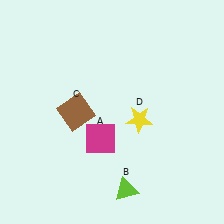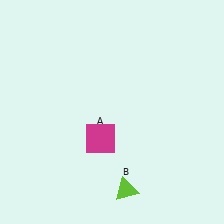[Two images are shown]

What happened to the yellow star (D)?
The yellow star (D) was removed in Image 2. It was in the bottom-right area of Image 1.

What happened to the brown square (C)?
The brown square (C) was removed in Image 2. It was in the bottom-left area of Image 1.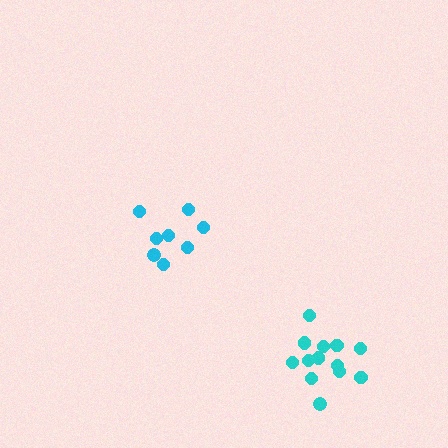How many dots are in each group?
Group 1: 8 dots, Group 2: 13 dots (21 total).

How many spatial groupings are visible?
There are 2 spatial groupings.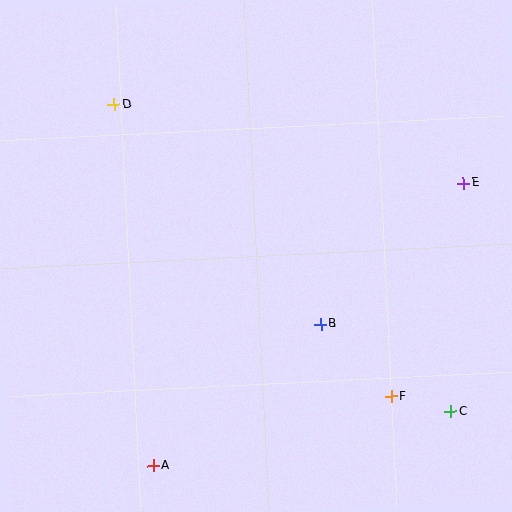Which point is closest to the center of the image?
Point B at (321, 324) is closest to the center.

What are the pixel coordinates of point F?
Point F is at (391, 396).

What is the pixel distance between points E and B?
The distance between E and B is 201 pixels.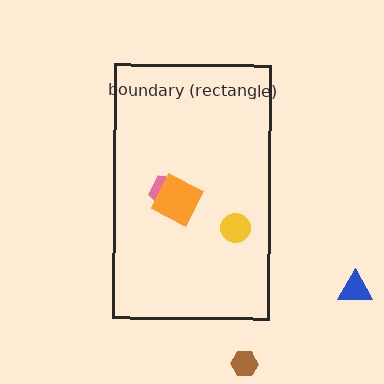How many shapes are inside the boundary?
3 inside, 2 outside.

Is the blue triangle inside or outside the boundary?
Outside.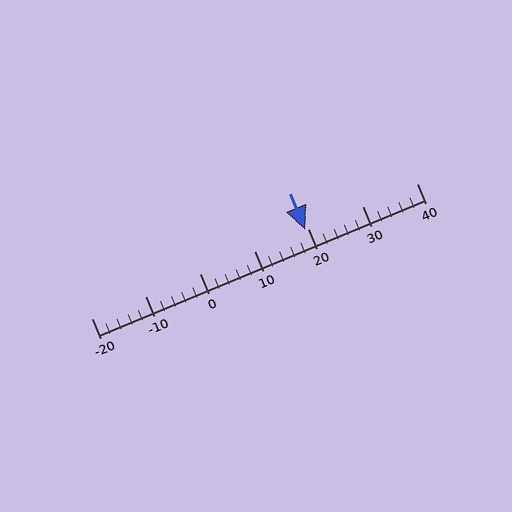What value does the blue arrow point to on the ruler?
The blue arrow points to approximately 19.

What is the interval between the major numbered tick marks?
The major tick marks are spaced 10 units apart.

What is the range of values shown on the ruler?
The ruler shows values from -20 to 40.